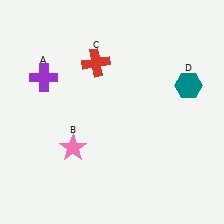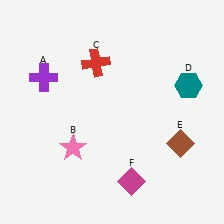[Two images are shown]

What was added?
A brown diamond (E), a magenta diamond (F) were added in Image 2.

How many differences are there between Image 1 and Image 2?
There are 2 differences between the two images.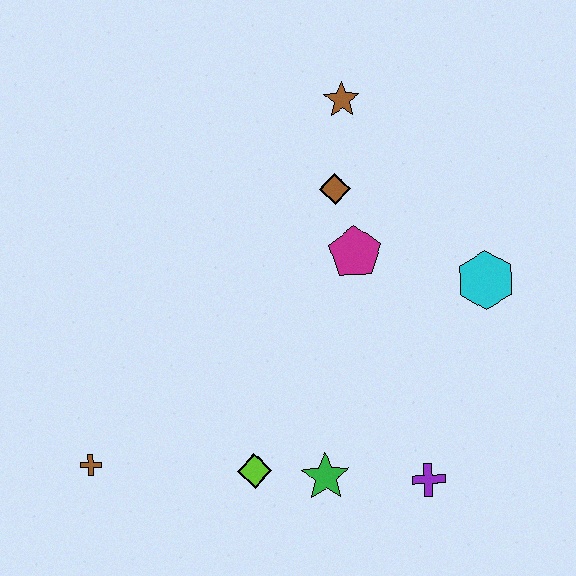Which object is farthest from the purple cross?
The brown star is farthest from the purple cross.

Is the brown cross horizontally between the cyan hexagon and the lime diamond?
No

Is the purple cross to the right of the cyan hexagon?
No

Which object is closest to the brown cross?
The lime diamond is closest to the brown cross.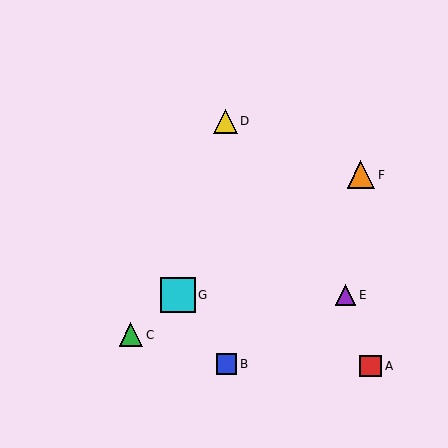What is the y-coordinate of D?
Object D is at y≈121.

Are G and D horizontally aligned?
No, G is at y≈295 and D is at y≈121.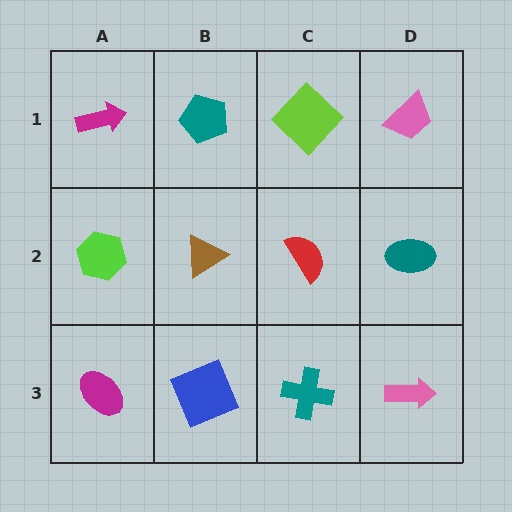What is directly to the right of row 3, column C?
A pink arrow.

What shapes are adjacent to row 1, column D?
A teal ellipse (row 2, column D), a lime diamond (row 1, column C).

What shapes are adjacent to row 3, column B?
A brown triangle (row 2, column B), a magenta ellipse (row 3, column A), a teal cross (row 3, column C).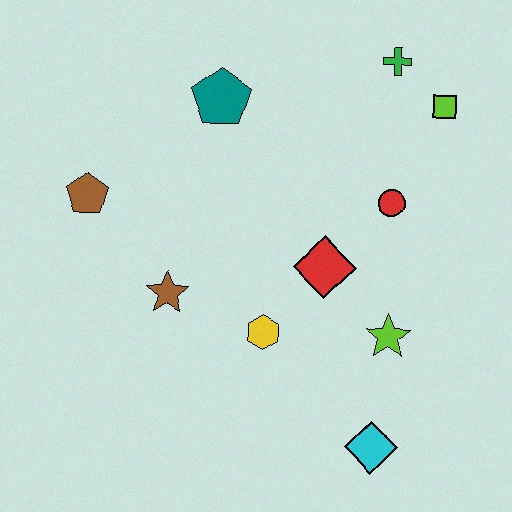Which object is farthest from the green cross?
The cyan diamond is farthest from the green cross.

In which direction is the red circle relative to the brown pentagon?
The red circle is to the right of the brown pentagon.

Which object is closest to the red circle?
The red diamond is closest to the red circle.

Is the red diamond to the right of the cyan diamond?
No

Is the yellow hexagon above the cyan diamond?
Yes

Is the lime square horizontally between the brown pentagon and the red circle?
No